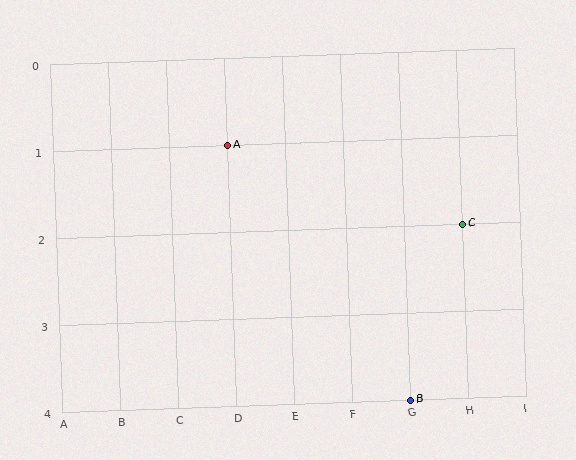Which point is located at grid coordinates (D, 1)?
Point A is at (D, 1).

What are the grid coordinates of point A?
Point A is at grid coordinates (D, 1).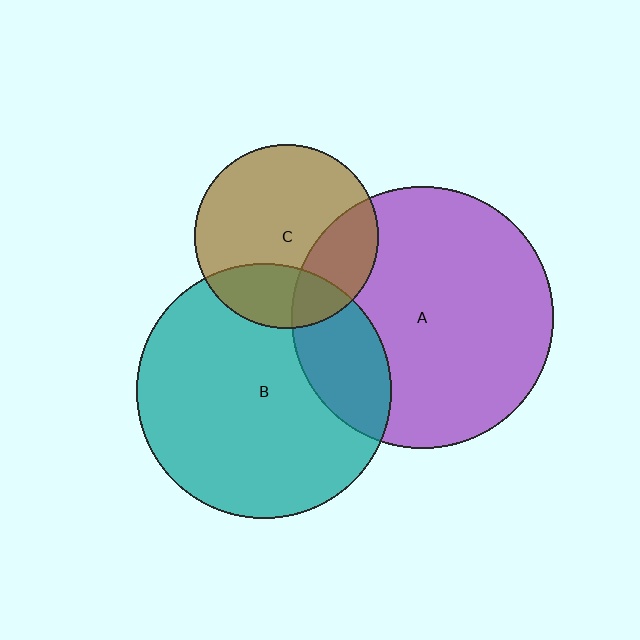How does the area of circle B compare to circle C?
Approximately 1.9 times.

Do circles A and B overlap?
Yes.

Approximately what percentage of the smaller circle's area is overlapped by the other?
Approximately 20%.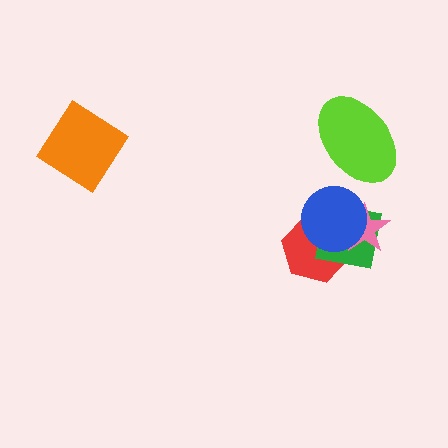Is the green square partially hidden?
Yes, it is partially covered by another shape.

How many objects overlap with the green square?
3 objects overlap with the green square.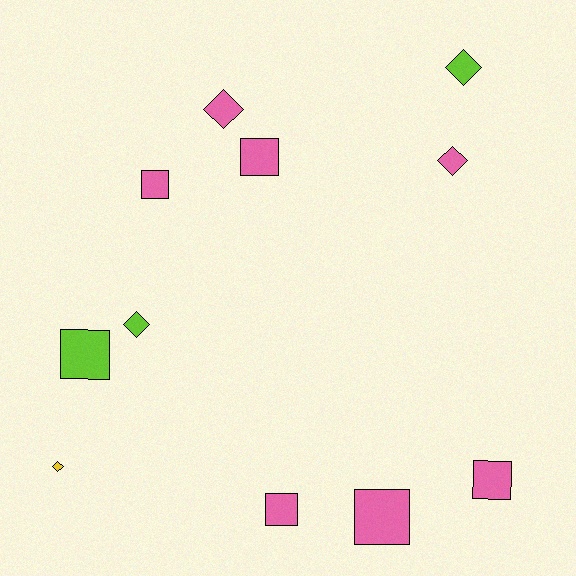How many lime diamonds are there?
There are 2 lime diamonds.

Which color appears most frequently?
Pink, with 7 objects.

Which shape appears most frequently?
Square, with 6 objects.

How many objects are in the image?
There are 11 objects.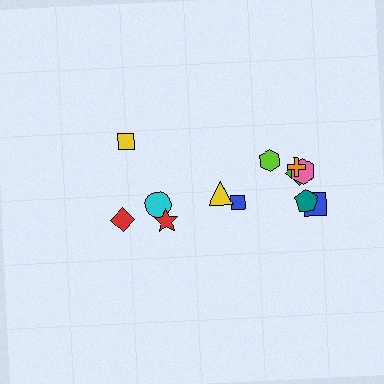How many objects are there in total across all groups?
There are 12 objects.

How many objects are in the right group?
There are 8 objects.